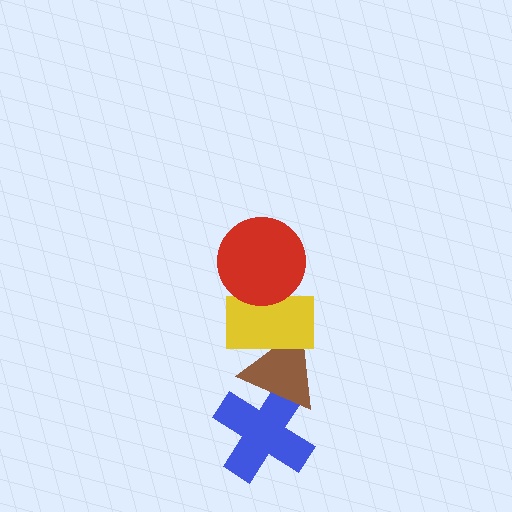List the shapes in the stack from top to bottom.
From top to bottom: the red circle, the yellow rectangle, the brown triangle, the blue cross.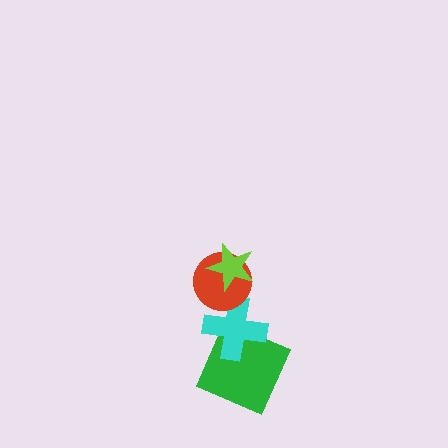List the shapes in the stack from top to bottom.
From top to bottom: the lime star, the red circle, the cyan cross, the green square.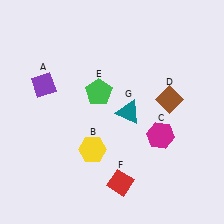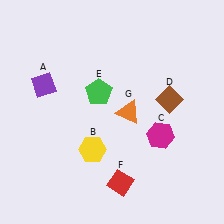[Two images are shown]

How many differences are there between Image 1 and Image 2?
There is 1 difference between the two images.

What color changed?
The triangle (G) changed from teal in Image 1 to orange in Image 2.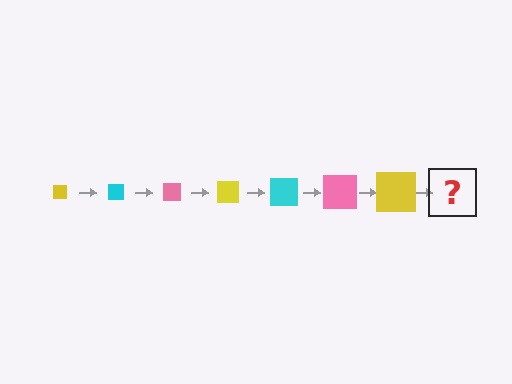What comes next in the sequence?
The next element should be a cyan square, larger than the previous one.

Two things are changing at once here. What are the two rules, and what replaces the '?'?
The two rules are that the square grows larger each step and the color cycles through yellow, cyan, and pink. The '?' should be a cyan square, larger than the previous one.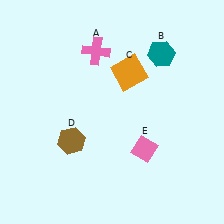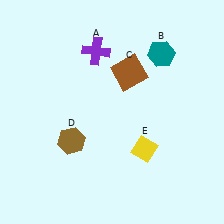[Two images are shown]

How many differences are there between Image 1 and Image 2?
There are 3 differences between the two images.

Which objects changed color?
A changed from pink to purple. C changed from orange to brown. E changed from pink to yellow.